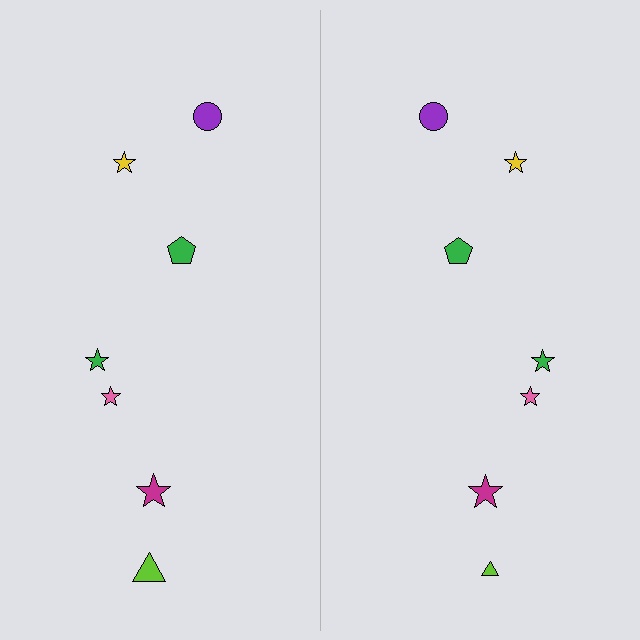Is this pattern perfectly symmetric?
No, the pattern is not perfectly symmetric. The lime triangle on the right side has a different size than its mirror counterpart.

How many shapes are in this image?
There are 14 shapes in this image.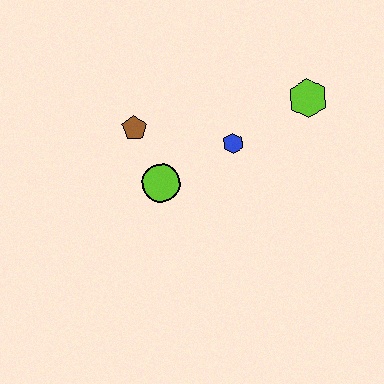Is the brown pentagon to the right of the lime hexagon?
No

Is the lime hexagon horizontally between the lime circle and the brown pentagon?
No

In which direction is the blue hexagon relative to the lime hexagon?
The blue hexagon is to the left of the lime hexagon.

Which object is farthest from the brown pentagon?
The lime hexagon is farthest from the brown pentagon.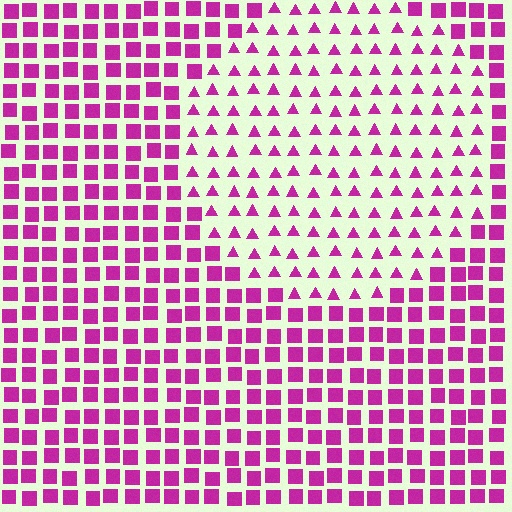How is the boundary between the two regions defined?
The boundary is defined by a change in element shape: triangles inside vs. squares outside. All elements share the same color and spacing.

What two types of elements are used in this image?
The image uses triangles inside the circle region and squares outside it.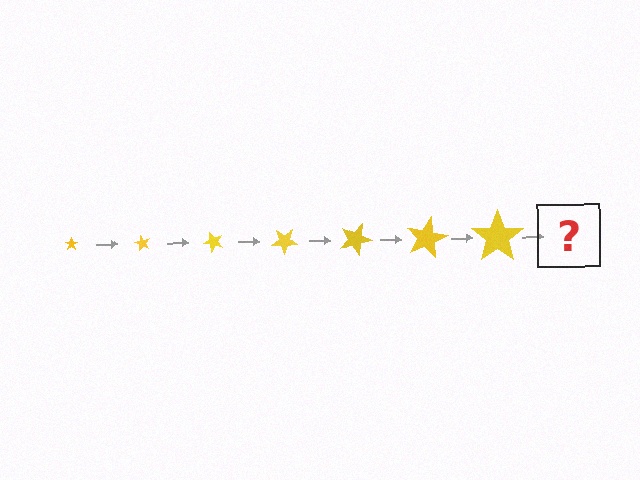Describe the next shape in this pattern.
It should be a star, larger than the previous one and rotated 420 degrees from the start.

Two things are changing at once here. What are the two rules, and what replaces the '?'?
The two rules are that the star grows larger each step and it rotates 60 degrees each step. The '?' should be a star, larger than the previous one and rotated 420 degrees from the start.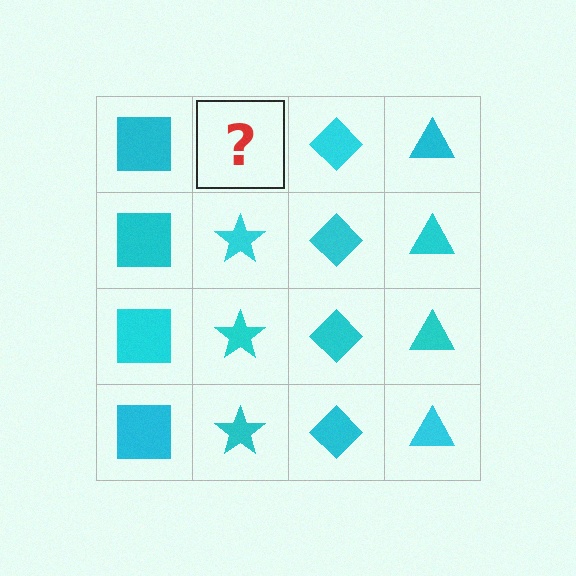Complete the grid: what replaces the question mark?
The question mark should be replaced with a cyan star.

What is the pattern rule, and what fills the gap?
The rule is that each column has a consistent shape. The gap should be filled with a cyan star.